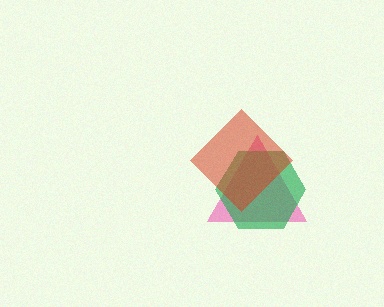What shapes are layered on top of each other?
The layered shapes are: a pink triangle, a green hexagon, a red diamond.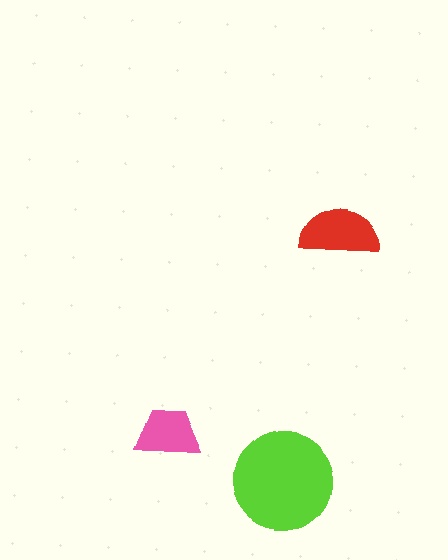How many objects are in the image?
There are 3 objects in the image.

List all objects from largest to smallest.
The lime circle, the red semicircle, the pink trapezoid.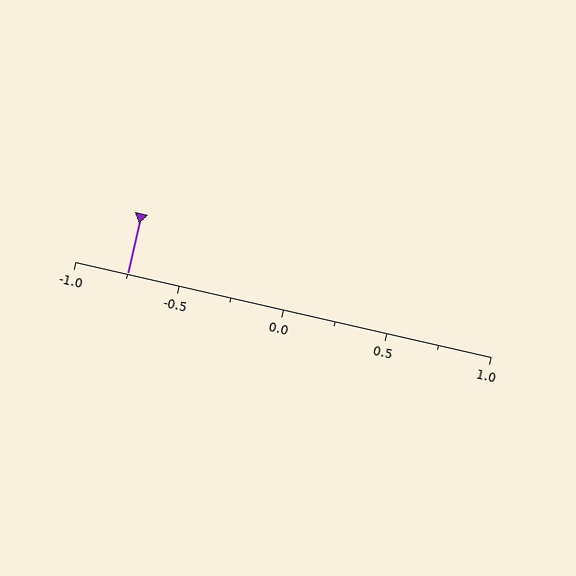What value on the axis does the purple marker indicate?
The marker indicates approximately -0.75.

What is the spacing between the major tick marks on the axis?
The major ticks are spaced 0.5 apart.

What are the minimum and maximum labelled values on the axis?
The axis runs from -1.0 to 1.0.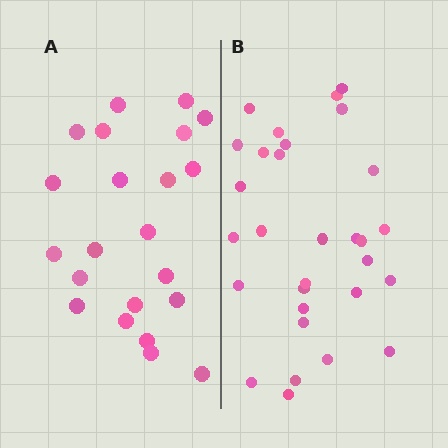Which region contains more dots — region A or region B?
Region B (the right region) has more dots.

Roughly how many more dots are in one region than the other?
Region B has roughly 8 or so more dots than region A.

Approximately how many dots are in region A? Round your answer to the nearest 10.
About 20 dots. (The exact count is 22, which rounds to 20.)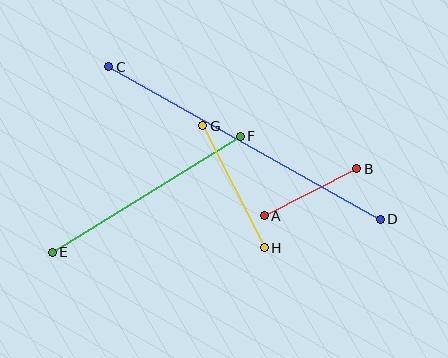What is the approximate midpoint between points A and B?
The midpoint is at approximately (310, 192) pixels.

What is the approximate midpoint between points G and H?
The midpoint is at approximately (234, 187) pixels.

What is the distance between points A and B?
The distance is approximately 104 pixels.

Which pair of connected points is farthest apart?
Points C and D are farthest apart.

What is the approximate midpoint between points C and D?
The midpoint is at approximately (245, 143) pixels.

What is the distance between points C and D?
The distance is approximately 312 pixels.